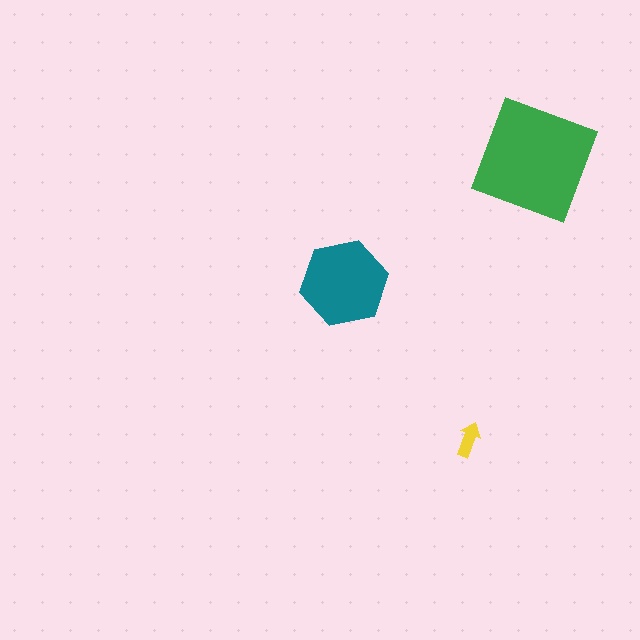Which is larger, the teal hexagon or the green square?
The green square.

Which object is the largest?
The green square.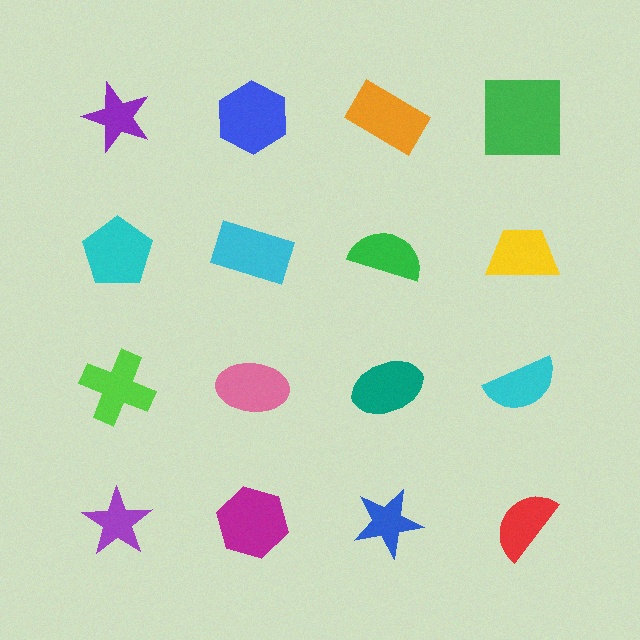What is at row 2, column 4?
A yellow trapezoid.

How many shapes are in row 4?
4 shapes.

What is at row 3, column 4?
A cyan semicircle.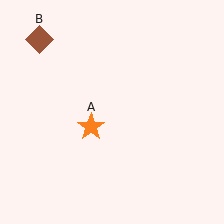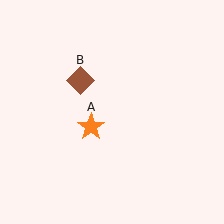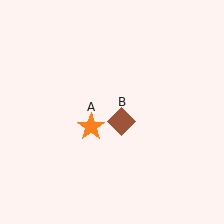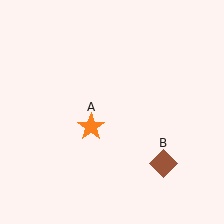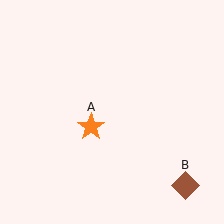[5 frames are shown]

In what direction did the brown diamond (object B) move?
The brown diamond (object B) moved down and to the right.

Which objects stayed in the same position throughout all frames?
Orange star (object A) remained stationary.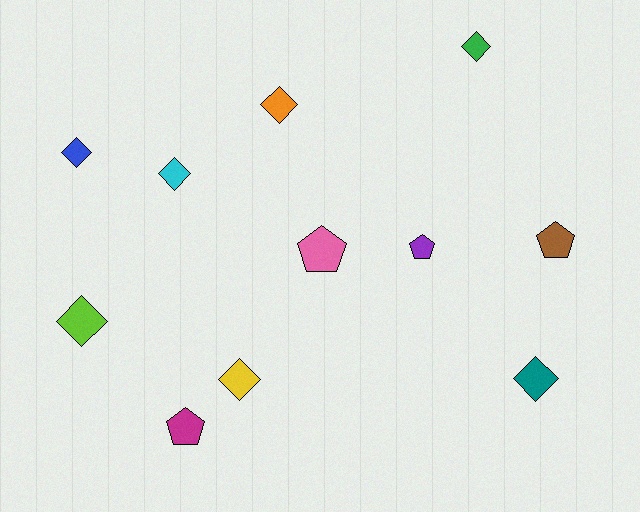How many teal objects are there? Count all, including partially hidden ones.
There is 1 teal object.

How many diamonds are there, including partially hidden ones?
There are 7 diamonds.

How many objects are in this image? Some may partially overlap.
There are 11 objects.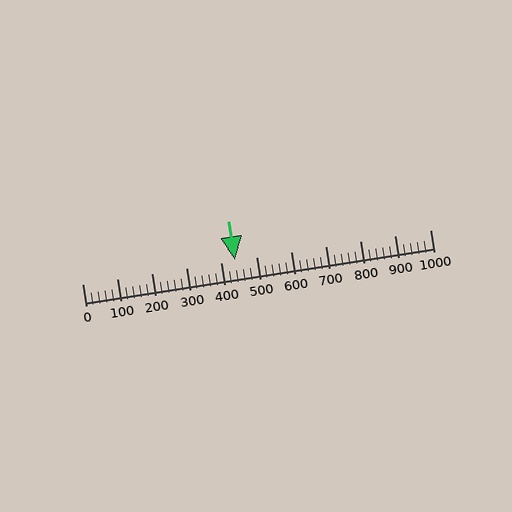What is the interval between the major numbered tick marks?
The major tick marks are spaced 100 units apart.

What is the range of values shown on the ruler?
The ruler shows values from 0 to 1000.